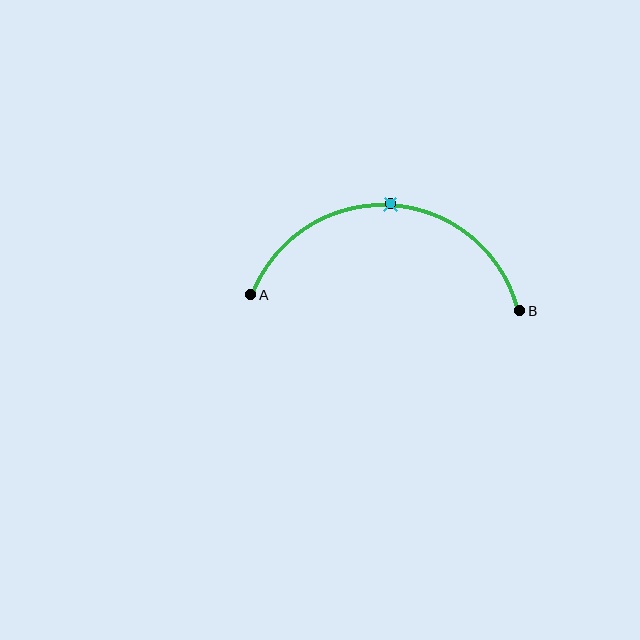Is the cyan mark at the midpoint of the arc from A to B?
Yes. The cyan mark lies on the arc at equal arc-length from both A and B — it is the arc midpoint.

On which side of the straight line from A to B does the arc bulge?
The arc bulges above the straight line connecting A and B.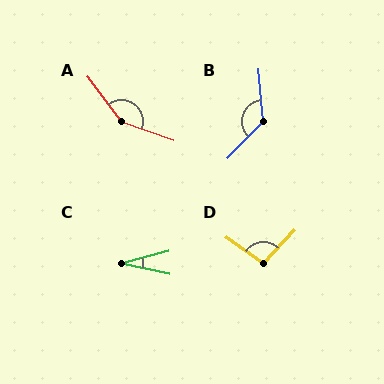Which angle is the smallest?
C, at approximately 27 degrees.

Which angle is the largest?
A, at approximately 147 degrees.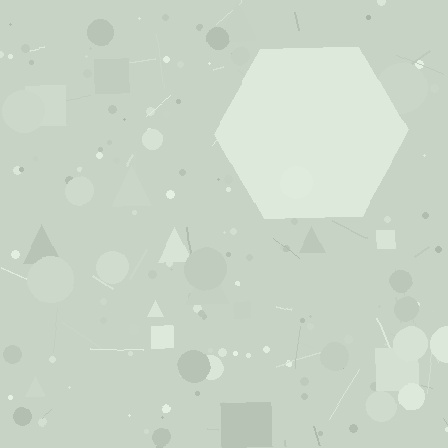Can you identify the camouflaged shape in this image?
The camouflaged shape is a hexagon.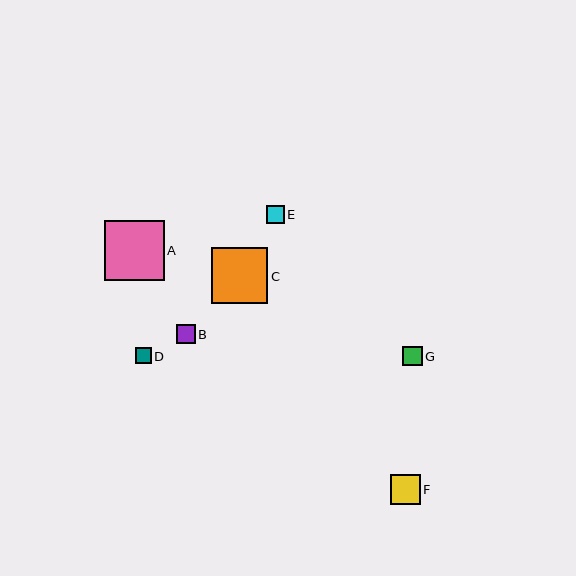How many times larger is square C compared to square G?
Square C is approximately 2.9 times the size of square G.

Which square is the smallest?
Square D is the smallest with a size of approximately 16 pixels.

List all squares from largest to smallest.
From largest to smallest: A, C, F, G, B, E, D.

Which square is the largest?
Square A is the largest with a size of approximately 60 pixels.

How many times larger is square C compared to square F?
Square C is approximately 1.9 times the size of square F.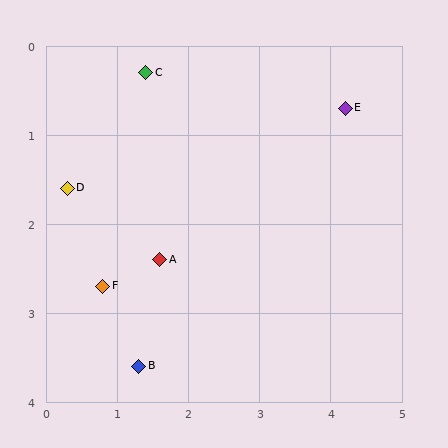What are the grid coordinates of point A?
Point A is at approximately (1.6, 2.4).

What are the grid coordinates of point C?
Point C is at approximately (1.4, 0.3).